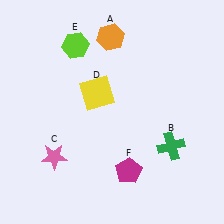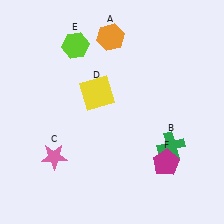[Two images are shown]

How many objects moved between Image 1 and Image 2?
1 object moved between the two images.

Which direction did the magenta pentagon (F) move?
The magenta pentagon (F) moved right.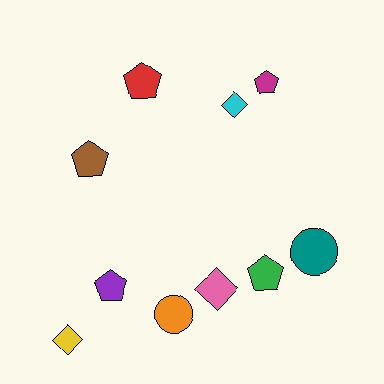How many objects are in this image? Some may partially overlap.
There are 10 objects.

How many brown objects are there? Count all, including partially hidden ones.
There is 1 brown object.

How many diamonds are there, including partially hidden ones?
There are 3 diamonds.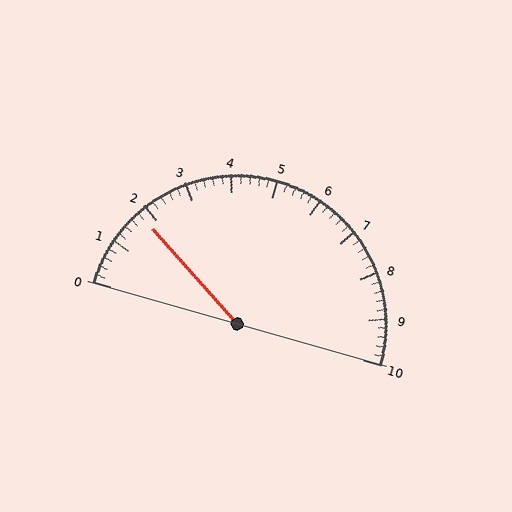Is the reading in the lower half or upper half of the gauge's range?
The reading is in the lower half of the range (0 to 10).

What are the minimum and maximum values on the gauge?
The gauge ranges from 0 to 10.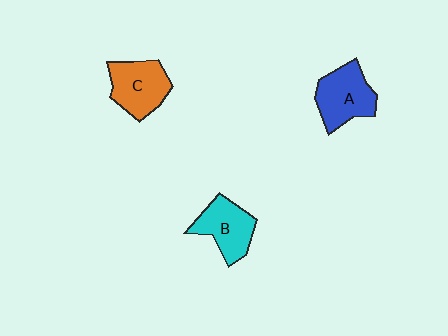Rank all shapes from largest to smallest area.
From largest to smallest: A (blue), C (orange), B (cyan).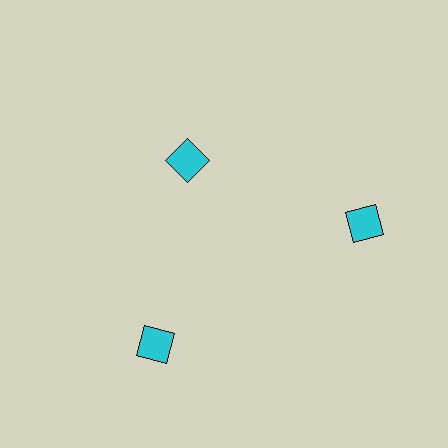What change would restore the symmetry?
The symmetry would be restored by moving it outward, back onto the ring so that all 3 diamonds sit at equal angles and equal distance from the center.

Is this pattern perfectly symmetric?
No. The 3 cyan diamonds are arranged in a ring, but one element near the 11 o'clock position is pulled inward toward the center, breaking the 3-fold rotational symmetry.